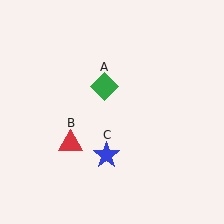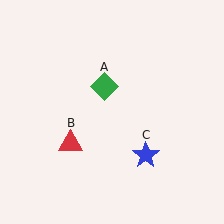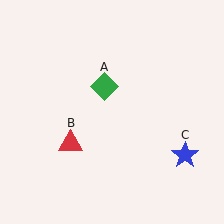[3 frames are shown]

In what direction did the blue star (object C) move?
The blue star (object C) moved right.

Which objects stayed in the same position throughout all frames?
Green diamond (object A) and red triangle (object B) remained stationary.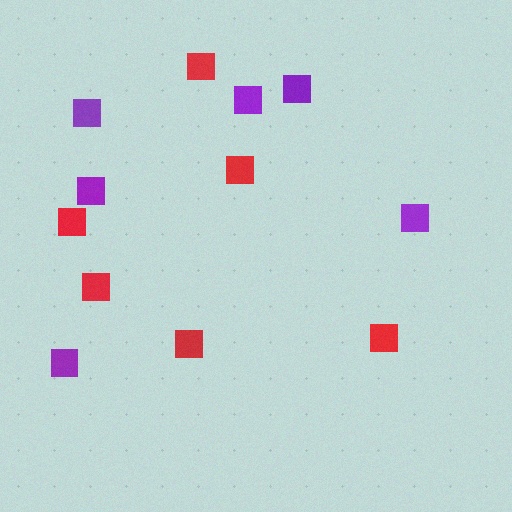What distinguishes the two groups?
There are 2 groups: one group of purple squares (6) and one group of red squares (6).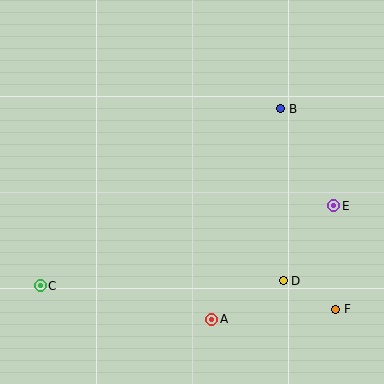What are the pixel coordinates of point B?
Point B is at (281, 109).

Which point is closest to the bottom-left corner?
Point C is closest to the bottom-left corner.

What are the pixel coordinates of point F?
Point F is at (336, 309).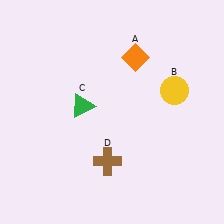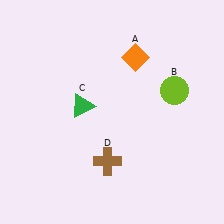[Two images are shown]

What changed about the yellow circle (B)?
In Image 1, B is yellow. In Image 2, it changed to lime.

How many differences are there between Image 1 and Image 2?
There is 1 difference between the two images.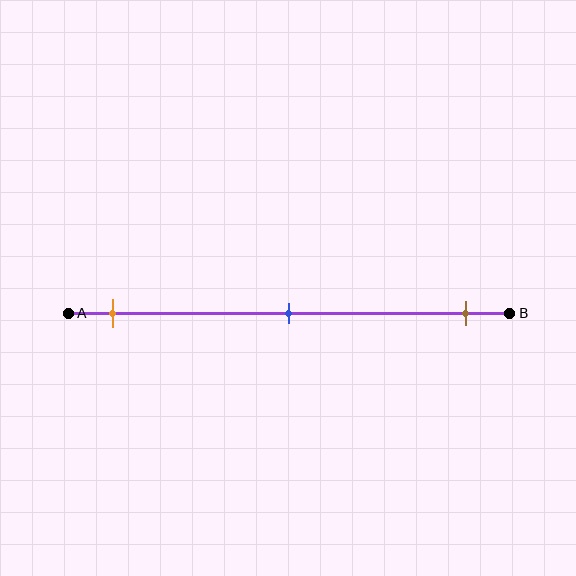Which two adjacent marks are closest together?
The orange and blue marks are the closest adjacent pair.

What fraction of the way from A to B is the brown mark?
The brown mark is approximately 90% (0.9) of the way from A to B.